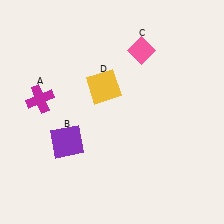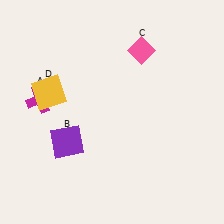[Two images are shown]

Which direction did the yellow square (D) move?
The yellow square (D) moved left.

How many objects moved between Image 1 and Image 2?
1 object moved between the two images.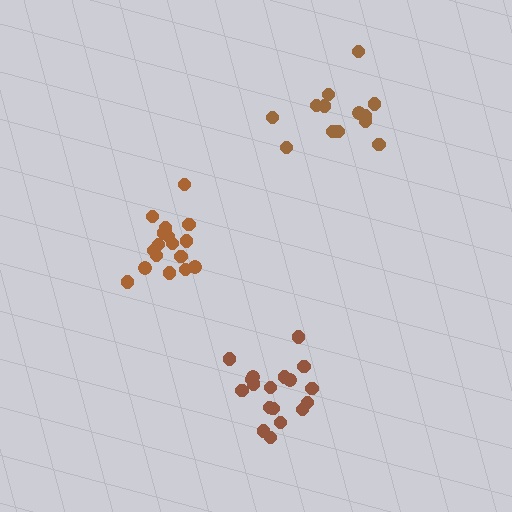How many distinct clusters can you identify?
There are 3 distinct clusters.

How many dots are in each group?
Group 1: 13 dots, Group 2: 17 dots, Group 3: 18 dots (48 total).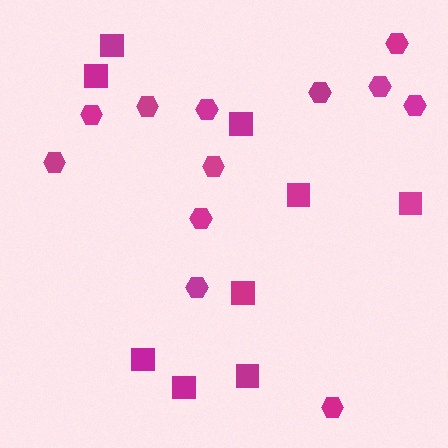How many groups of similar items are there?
There are 2 groups: one group of hexagons (12) and one group of squares (9).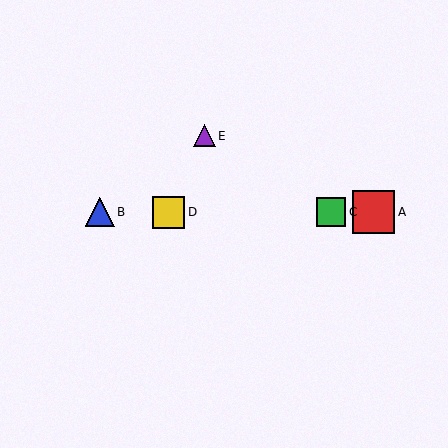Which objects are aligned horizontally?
Objects A, B, C, D are aligned horizontally.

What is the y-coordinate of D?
Object D is at y≈212.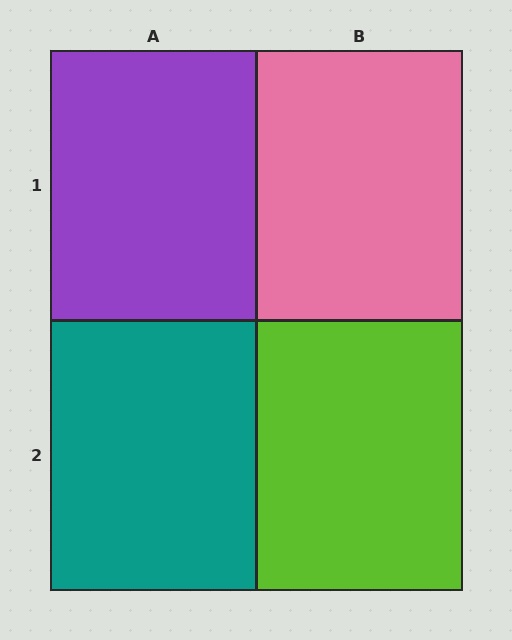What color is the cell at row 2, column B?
Lime.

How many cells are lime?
1 cell is lime.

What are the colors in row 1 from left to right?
Purple, pink.